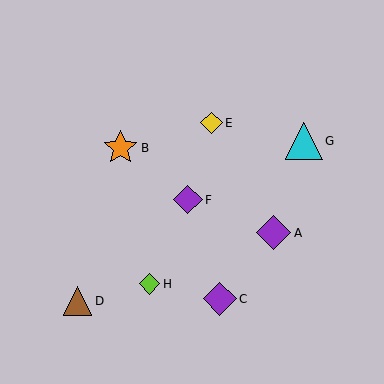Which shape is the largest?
The cyan triangle (labeled G) is the largest.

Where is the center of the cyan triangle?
The center of the cyan triangle is at (304, 141).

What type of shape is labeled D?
Shape D is a brown triangle.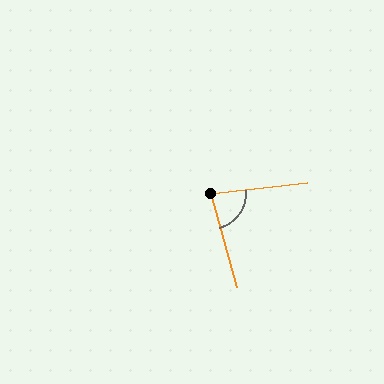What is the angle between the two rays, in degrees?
Approximately 81 degrees.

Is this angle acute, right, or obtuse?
It is acute.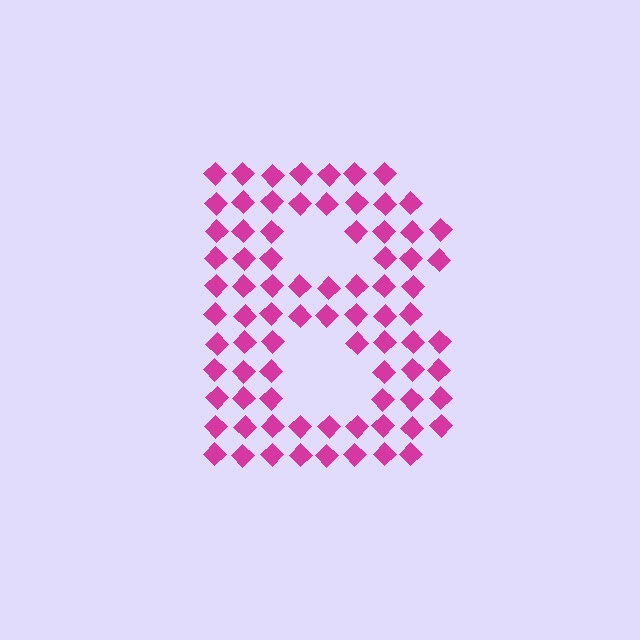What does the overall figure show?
The overall figure shows the letter B.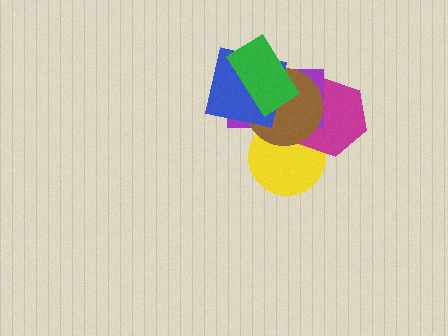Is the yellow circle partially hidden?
Yes, it is partially covered by another shape.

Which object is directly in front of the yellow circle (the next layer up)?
The magenta hexagon is directly in front of the yellow circle.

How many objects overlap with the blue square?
3 objects overlap with the blue square.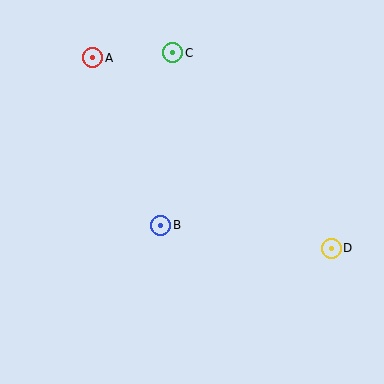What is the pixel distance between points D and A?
The distance between D and A is 305 pixels.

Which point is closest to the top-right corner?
Point C is closest to the top-right corner.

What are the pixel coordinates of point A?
Point A is at (93, 58).